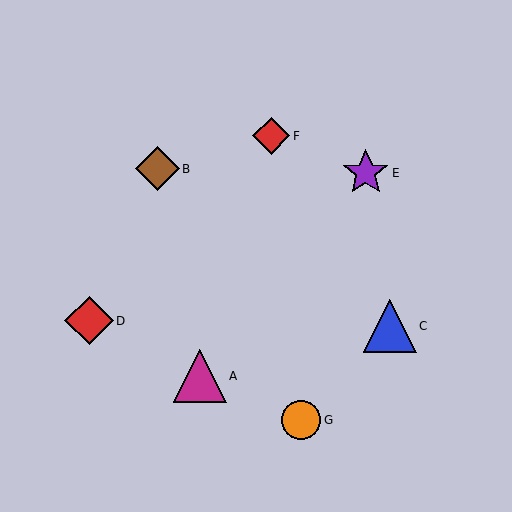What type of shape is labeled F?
Shape F is a red diamond.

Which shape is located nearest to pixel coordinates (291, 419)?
The orange circle (labeled G) at (301, 420) is nearest to that location.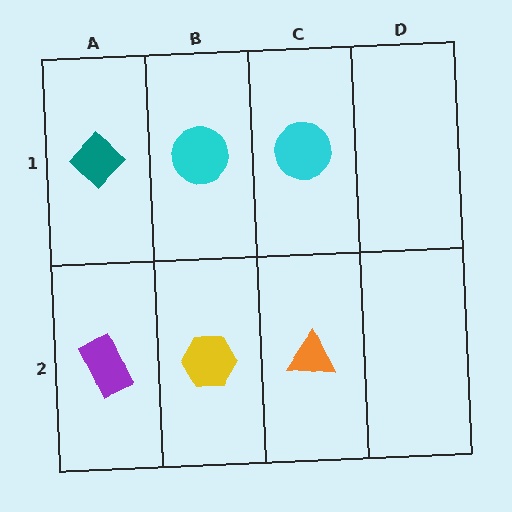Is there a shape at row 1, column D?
No, that cell is empty.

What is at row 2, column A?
A purple rectangle.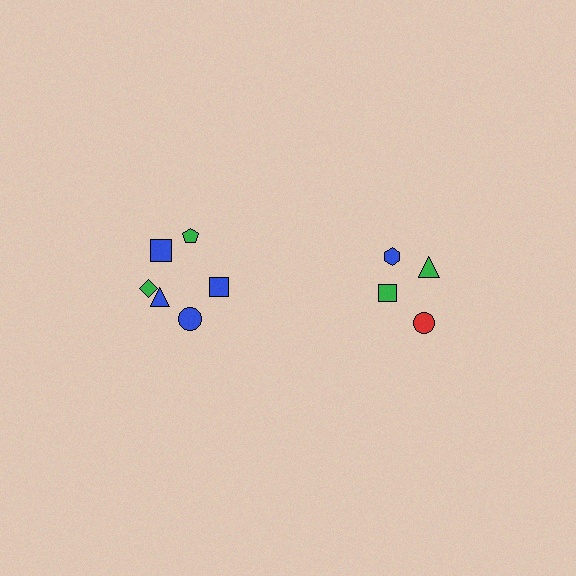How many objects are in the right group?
There are 4 objects.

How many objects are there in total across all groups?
There are 10 objects.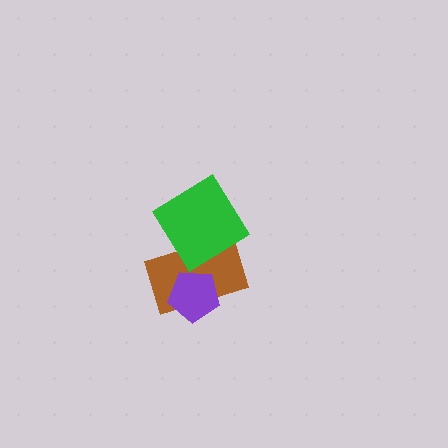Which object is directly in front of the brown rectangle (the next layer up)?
The purple pentagon is directly in front of the brown rectangle.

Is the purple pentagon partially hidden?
No, no other shape covers it.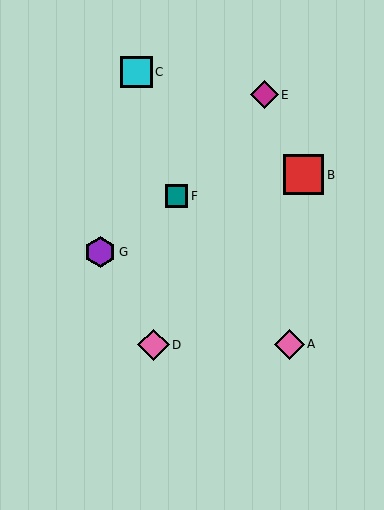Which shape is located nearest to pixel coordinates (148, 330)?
The pink diamond (labeled D) at (153, 345) is nearest to that location.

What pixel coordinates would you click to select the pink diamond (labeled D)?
Click at (153, 345) to select the pink diamond D.